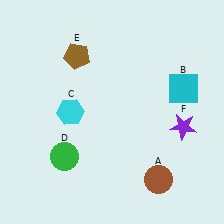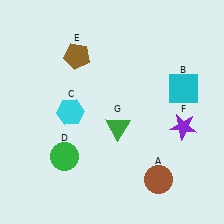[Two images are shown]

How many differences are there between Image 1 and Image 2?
There is 1 difference between the two images.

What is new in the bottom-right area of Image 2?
A green triangle (G) was added in the bottom-right area of Image 2.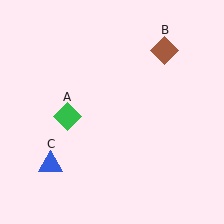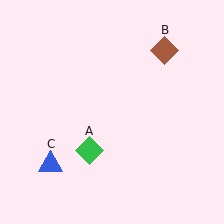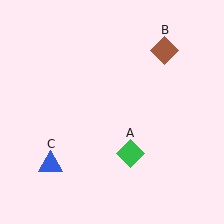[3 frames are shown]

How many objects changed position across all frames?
1 object changed position: green diamond (object A).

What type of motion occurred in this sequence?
The green diamond (object A) rotated counterclockwise around the center of the scene.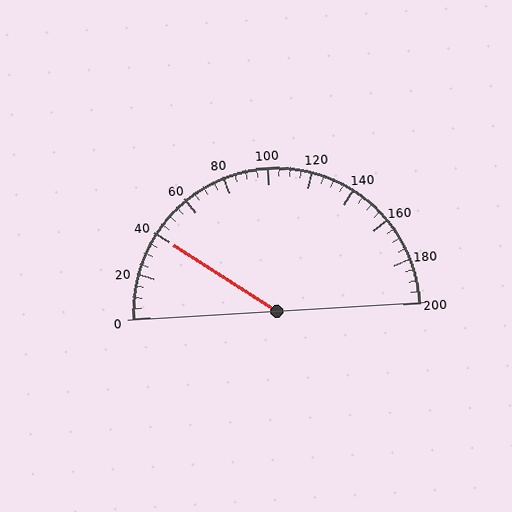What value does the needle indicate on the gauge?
The needle indicates approximately 40.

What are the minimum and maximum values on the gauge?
The gauge ranges from 0 to 200.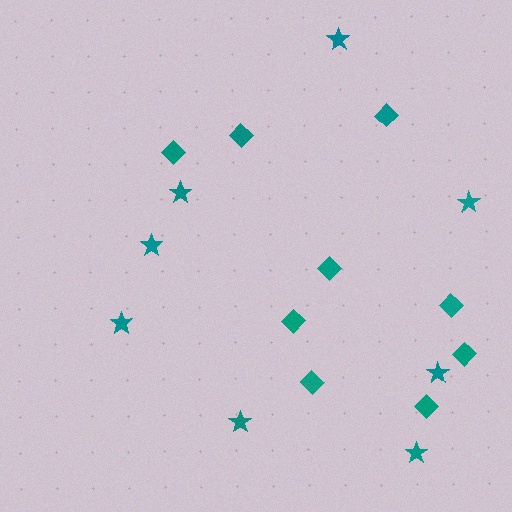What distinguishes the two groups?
There are 2 groups: one group of stars (8) and one group of diamonds (9).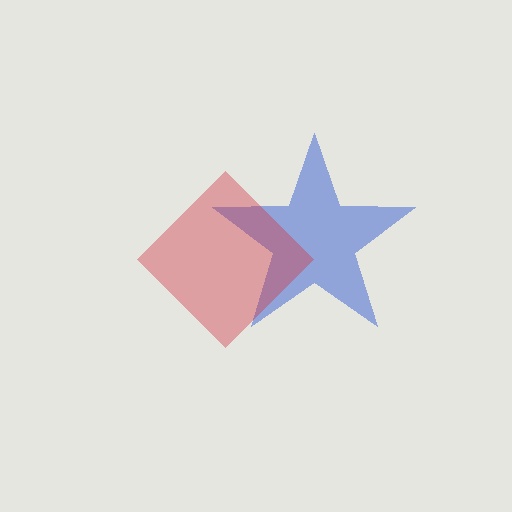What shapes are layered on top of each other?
The layered shapes are: a blue star, a red diamond.